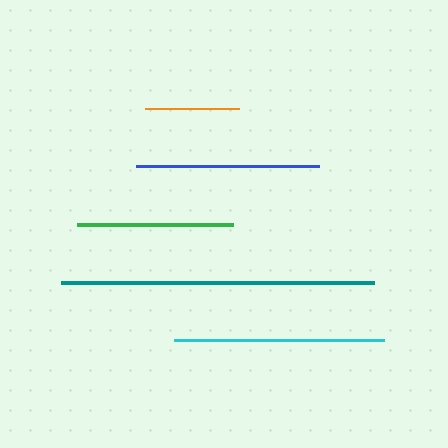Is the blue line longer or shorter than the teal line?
The teal line is longer than the blue line.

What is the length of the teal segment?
The teal segment is approximately 313 pixels long.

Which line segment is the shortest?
The orange line is the shortest at approximately 94 pixels.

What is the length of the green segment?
The green segment is approximately 156 pixels long.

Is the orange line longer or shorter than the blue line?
The blue line is longer than the orange line.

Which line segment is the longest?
The teal line is the longest at approximately 313 pixels.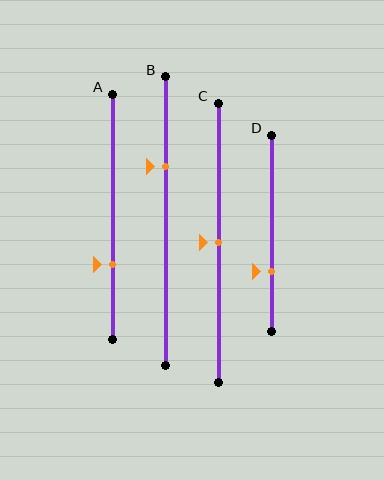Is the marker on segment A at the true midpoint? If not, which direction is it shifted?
No, the marker on segment A is shifted downward by about 19% of the segment length.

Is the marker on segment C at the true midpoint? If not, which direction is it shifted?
Yes, the marker on segment C is at the true midpoint.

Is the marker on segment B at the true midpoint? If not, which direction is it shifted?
No, the marker on segment B is shifted upward by about 19% of the segment length.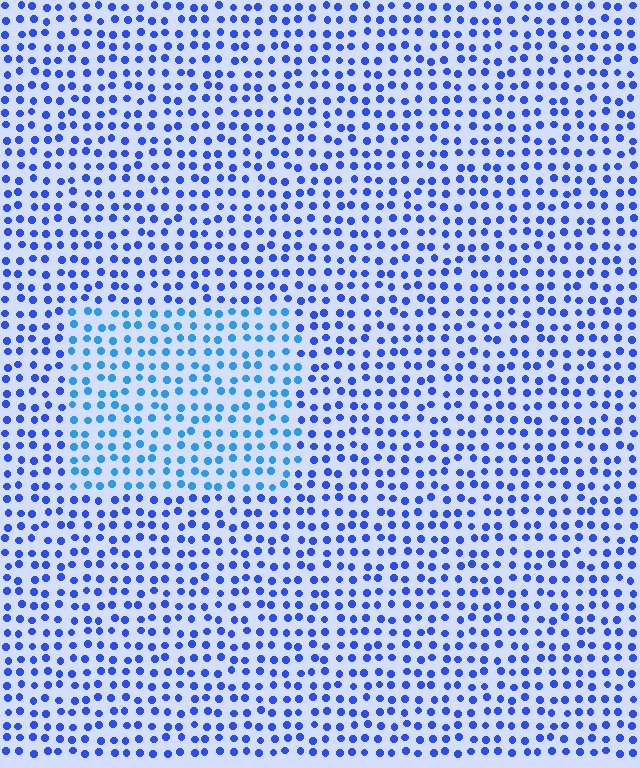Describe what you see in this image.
The image is filled with small blue elements in a uniform arrangement. A rectangle-shaped region is visible where the elements are tinted to a slightly different hue, forming a subtle color boundary.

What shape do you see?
I see a rectangle.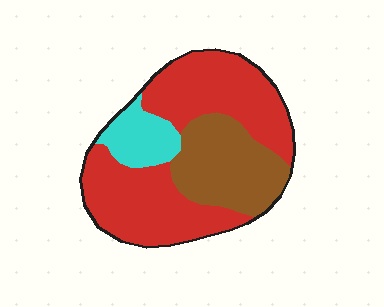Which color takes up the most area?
Red, at roughly 60%.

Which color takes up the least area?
Cyan, at roughly 10%.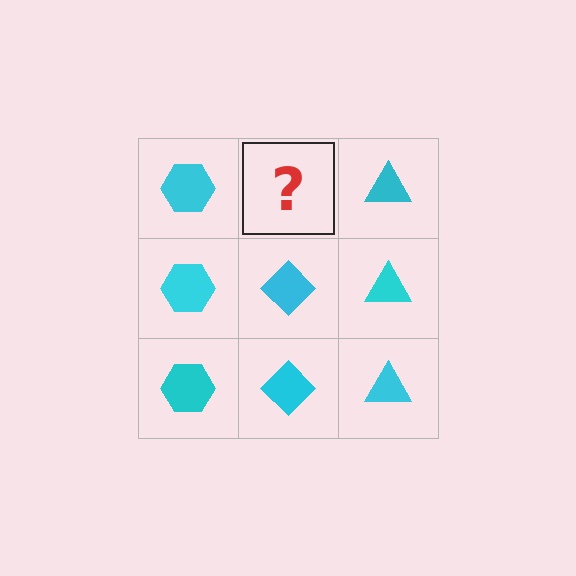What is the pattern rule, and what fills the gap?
The rule is that each column has a consistent shape. The gap should be filled with a cyan diamond.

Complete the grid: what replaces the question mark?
The question mark should be replaced with a cyan diamond.